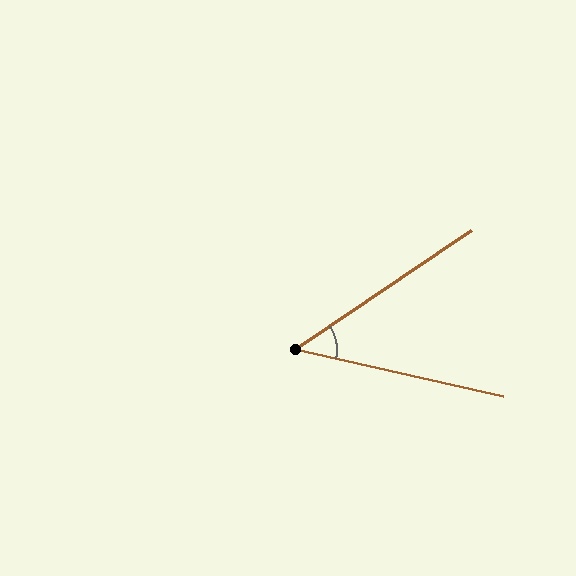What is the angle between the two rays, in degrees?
Approximately 47 degrees.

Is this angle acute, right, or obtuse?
It is acute.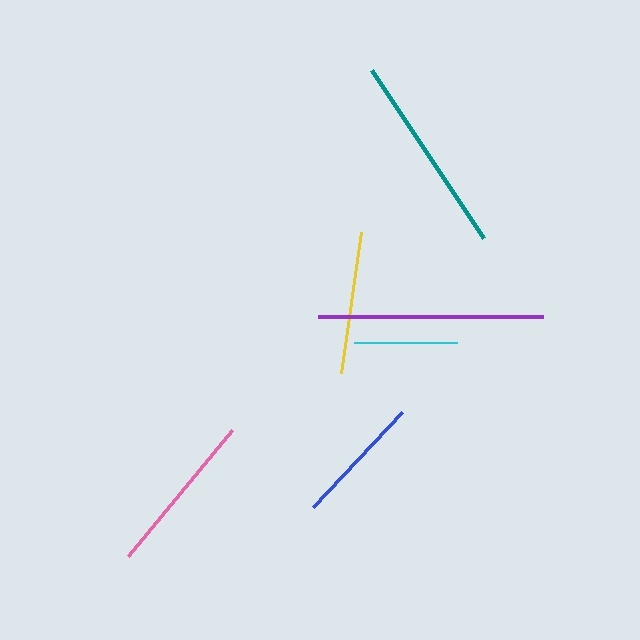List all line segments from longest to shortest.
From longest to shortest: purple, teal, pink, yellow, blue, cyan.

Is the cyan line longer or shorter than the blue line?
The blue line is longer than the cyan line.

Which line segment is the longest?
The purple line is the longest at approximately 225 pixels.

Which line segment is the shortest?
The cyan line is the shortest at approximately 103 pixels.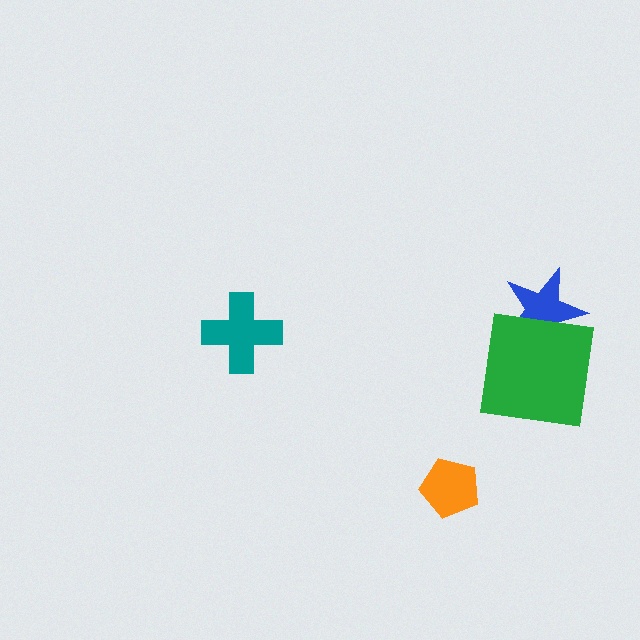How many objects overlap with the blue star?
1 object overlaps with the blue star.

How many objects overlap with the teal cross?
0 objects overlap with the teal cross.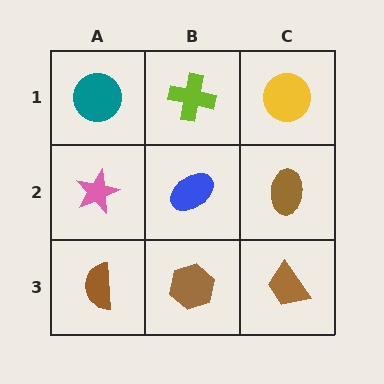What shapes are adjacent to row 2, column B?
A lime cross (row 1, column B), a brown hexagon (row 3, column B), a pink star (row 2, column A), a brown ellipse (row 2, column C).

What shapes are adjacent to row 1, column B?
A blue ellipse (row 2, column B), a teal circle (row 1, column A), a yellow circle (row 1, column C).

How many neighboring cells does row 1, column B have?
3.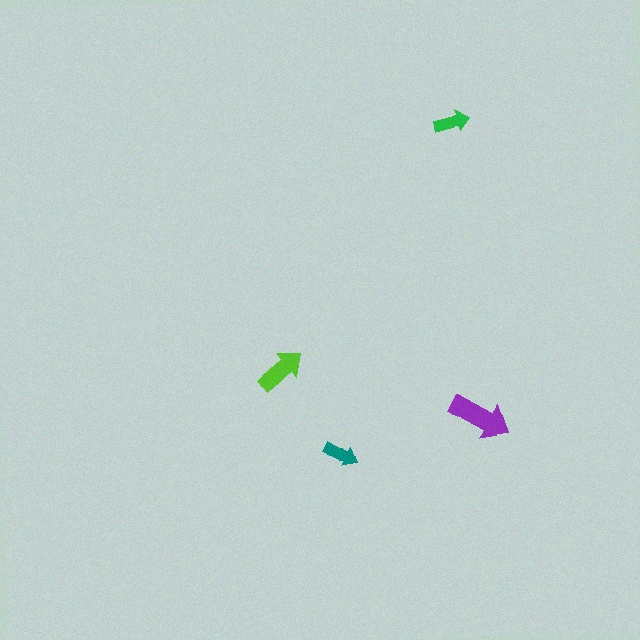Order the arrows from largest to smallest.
the purple one, the lime one, the green one, the teal one.